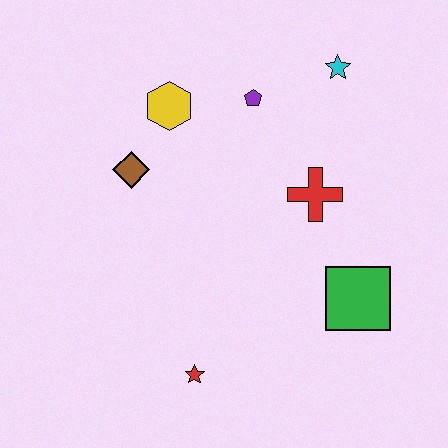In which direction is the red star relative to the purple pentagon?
The red star is below the purple pentagon.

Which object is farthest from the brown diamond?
The green square is farthest from the brown diamond.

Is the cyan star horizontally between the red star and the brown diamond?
No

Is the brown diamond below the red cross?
No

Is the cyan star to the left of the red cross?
No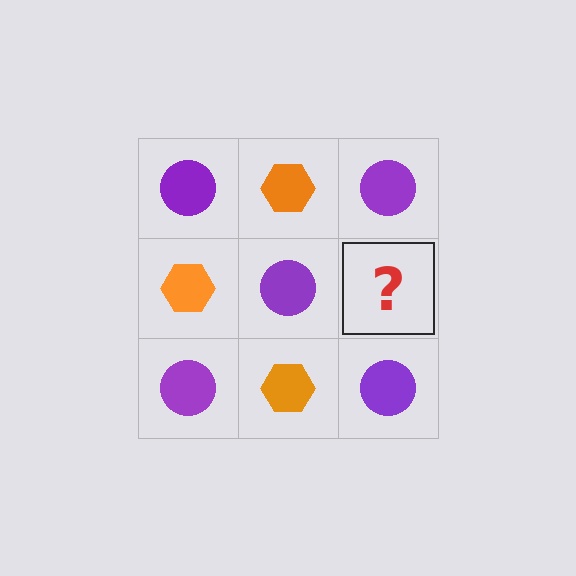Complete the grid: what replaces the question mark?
The question mark should be replaced with an orange hexagon.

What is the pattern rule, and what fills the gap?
The rule is that it alternates purple circle and orange hexagon in a checkerboard pattern. The gap should be filled with an orange hexagon.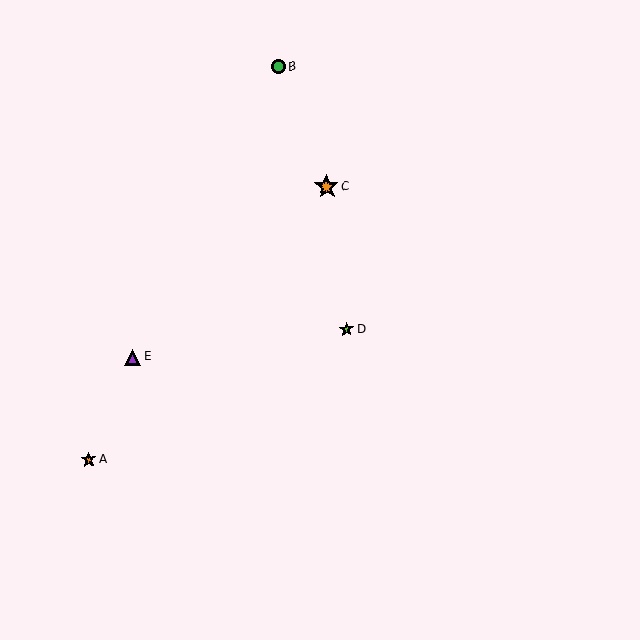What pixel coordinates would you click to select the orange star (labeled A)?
Click at (88, 459) to select the orange star A.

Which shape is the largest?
The orange star (labeled C) is the largest.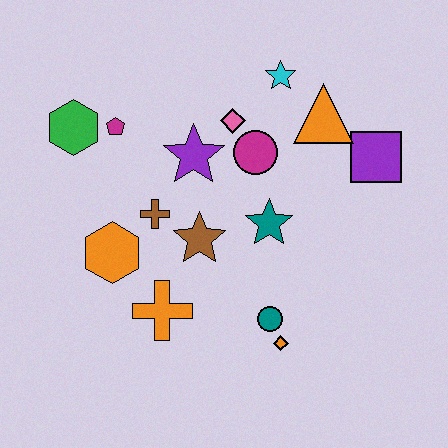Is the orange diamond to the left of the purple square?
Yes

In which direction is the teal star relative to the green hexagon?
The teal star is to the right of the green hexagon.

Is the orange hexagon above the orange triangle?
No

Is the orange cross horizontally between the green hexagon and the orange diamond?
Yes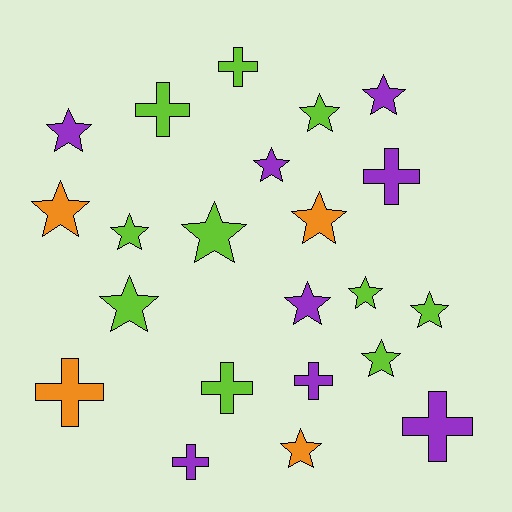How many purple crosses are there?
There are 4 purple crosses.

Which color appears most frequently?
Lime, with 10 objects.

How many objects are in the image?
There are 22 objects.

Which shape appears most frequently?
Star, with 14 objects.